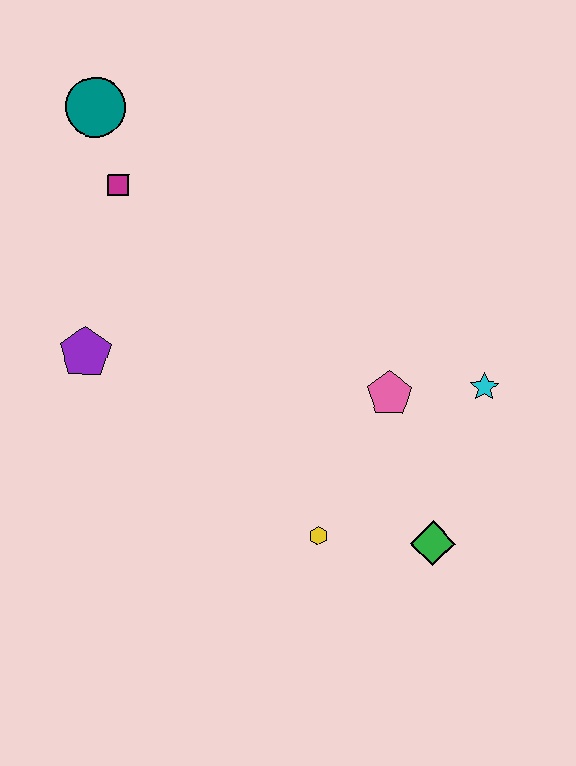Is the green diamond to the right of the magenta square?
Yes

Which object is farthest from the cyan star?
The teal circle is farthest from the cyan star.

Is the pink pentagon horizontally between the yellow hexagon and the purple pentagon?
No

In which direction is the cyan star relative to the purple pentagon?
The cyan star is to the right of the purple pentagon.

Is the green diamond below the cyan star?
Yes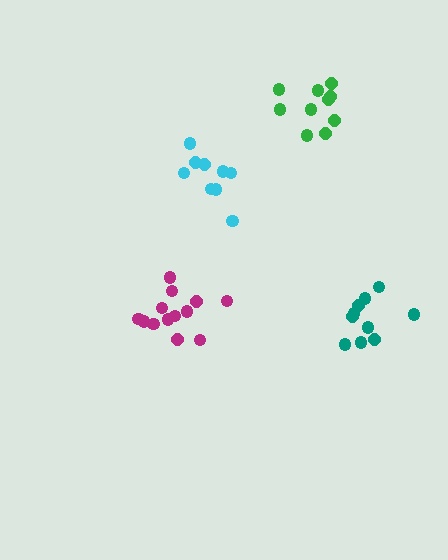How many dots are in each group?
Group 1: 13 dots, Group 2: 10 dots, Group 3: 10 dots, Group 4: 9 dots (42 total).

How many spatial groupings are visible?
There are 4 spatial groupings.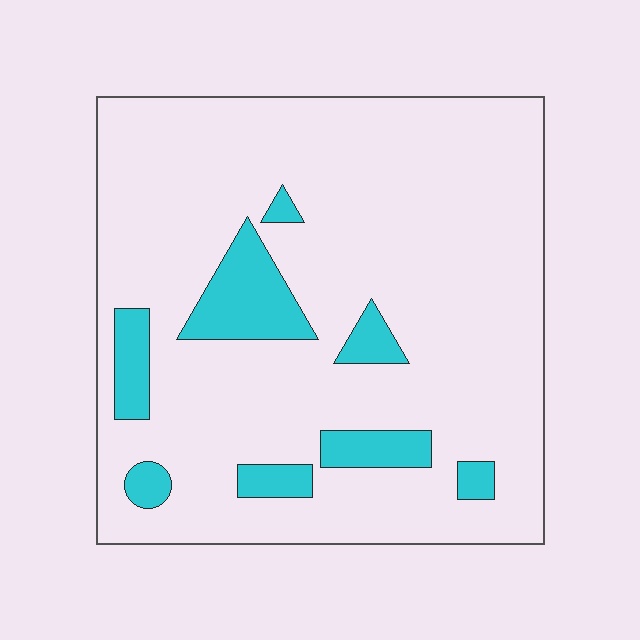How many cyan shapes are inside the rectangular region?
8.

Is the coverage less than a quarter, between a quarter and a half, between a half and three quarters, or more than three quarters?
Less than a quarter.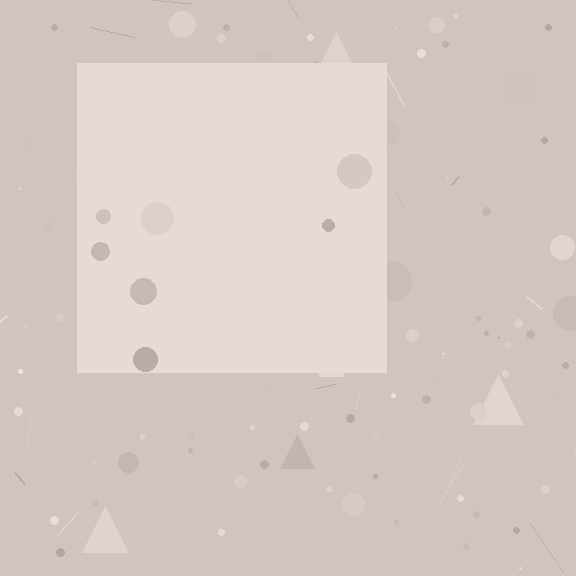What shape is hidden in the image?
A square is hidden in the image.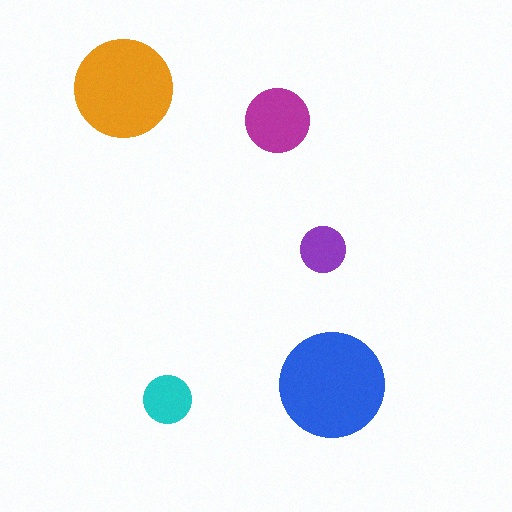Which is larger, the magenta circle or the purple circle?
The magenta one.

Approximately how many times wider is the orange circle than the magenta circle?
About 1.5 times wider.